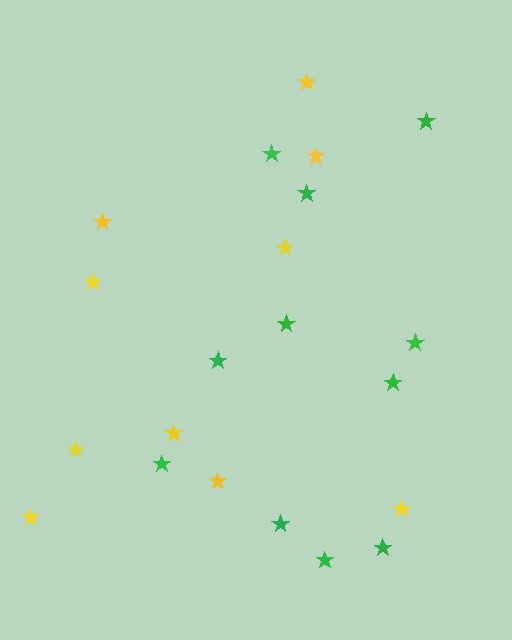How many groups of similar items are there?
There are 2 groups: one group of green stars (11) and one group of yellow stars (10).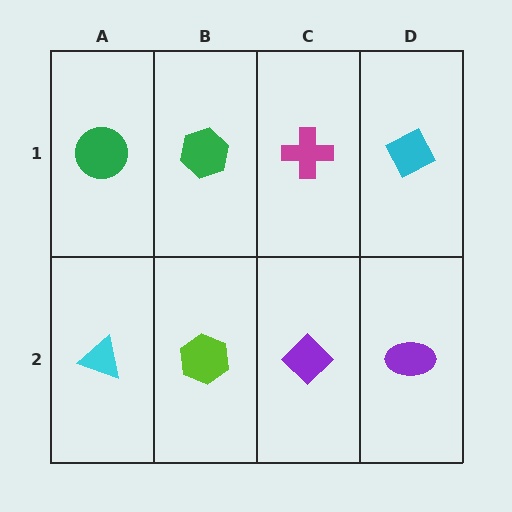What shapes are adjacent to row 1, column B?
A lime hexagon (row 2, column B), a green circle (row 1, column A), a magenta cross (row 1, column C).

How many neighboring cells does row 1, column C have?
3.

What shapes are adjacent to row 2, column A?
A green circle (row 1, column A), a lime hexagon (row 2, column B).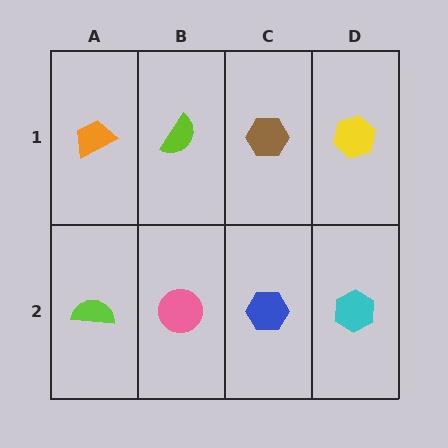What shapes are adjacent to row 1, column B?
A pink circle (row 2, column B), an orange trapezoid (row 1, column A), a brown hexagon (row 1, column C).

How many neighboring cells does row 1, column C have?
3.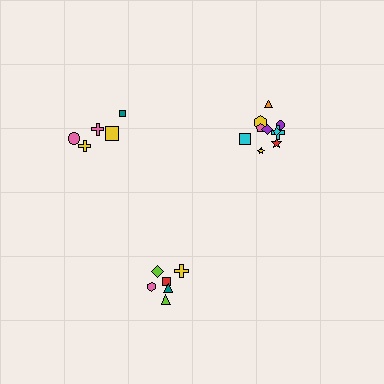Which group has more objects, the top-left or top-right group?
The top-right group.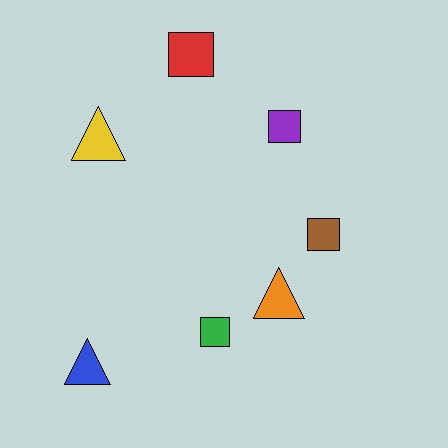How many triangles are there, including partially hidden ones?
There are 3 triangles.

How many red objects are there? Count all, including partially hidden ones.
There is 1 red object.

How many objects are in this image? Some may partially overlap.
There are 7 objects.